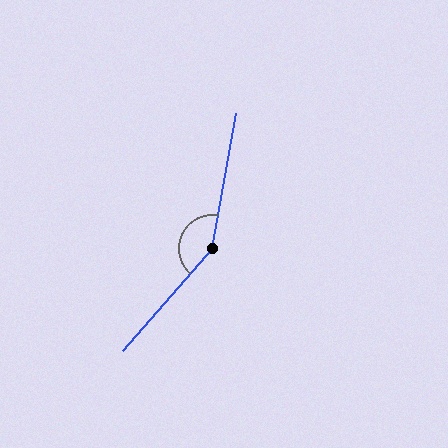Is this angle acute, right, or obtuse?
It is obtuse.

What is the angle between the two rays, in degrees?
Approximately 149 degrees.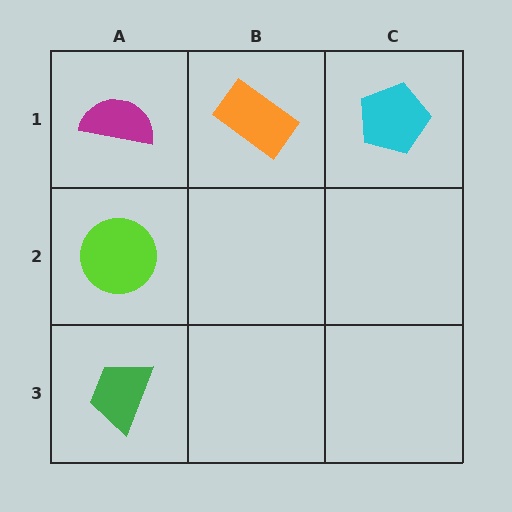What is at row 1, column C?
A cyan pentagon.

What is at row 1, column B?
An orange rectangle.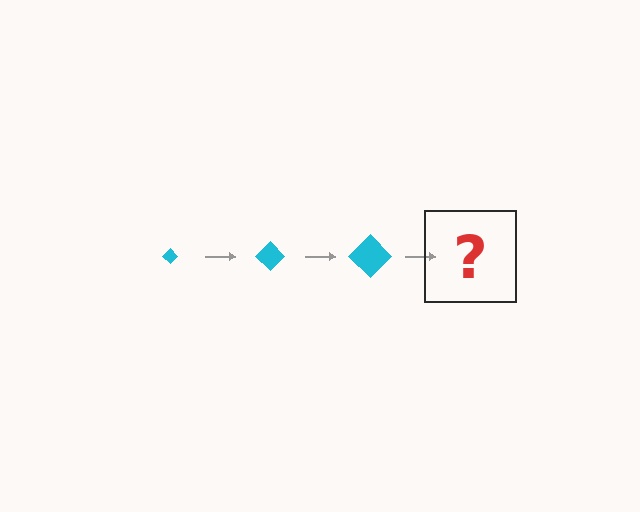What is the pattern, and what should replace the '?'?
The pattern is that the diamond gets progressively larger each step. The '?' should be a cyan diamond, larger than the previous one.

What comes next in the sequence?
The next element should be a cyan diamond, larger than the previous one.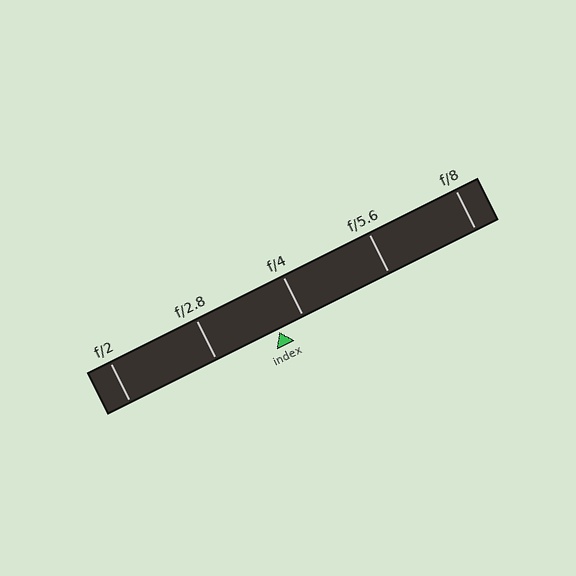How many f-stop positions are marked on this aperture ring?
There are 5 f-stop positions marked.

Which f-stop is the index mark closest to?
The index mark is closest to f/4.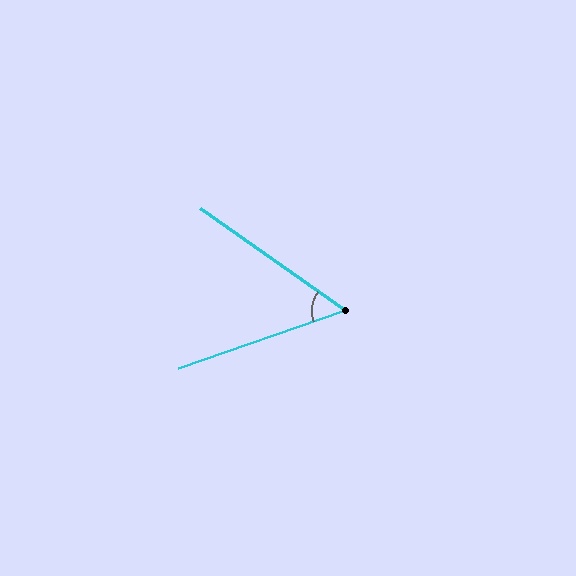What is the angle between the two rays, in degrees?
Approximately 54 degrees.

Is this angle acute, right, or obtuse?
It is acute.